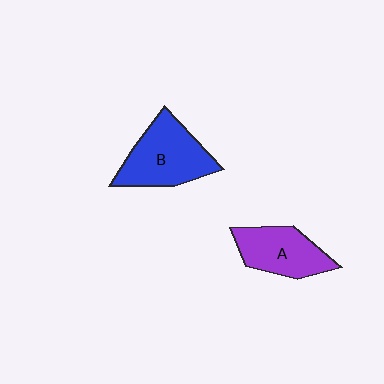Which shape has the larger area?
Shape B (blue).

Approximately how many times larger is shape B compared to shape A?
Approximately 1.3 times.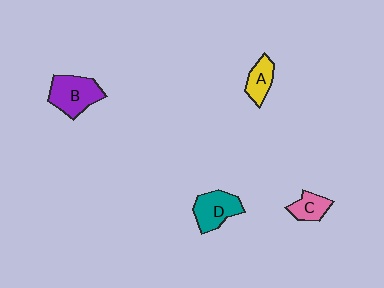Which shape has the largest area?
Shape B (purple).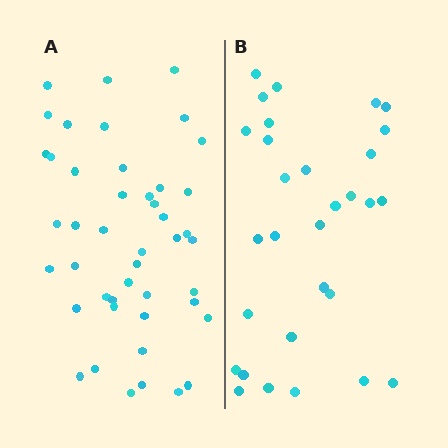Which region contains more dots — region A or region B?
Region A (the left region) has more dots.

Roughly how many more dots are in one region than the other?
Region A has approximately 15 more dots than region B.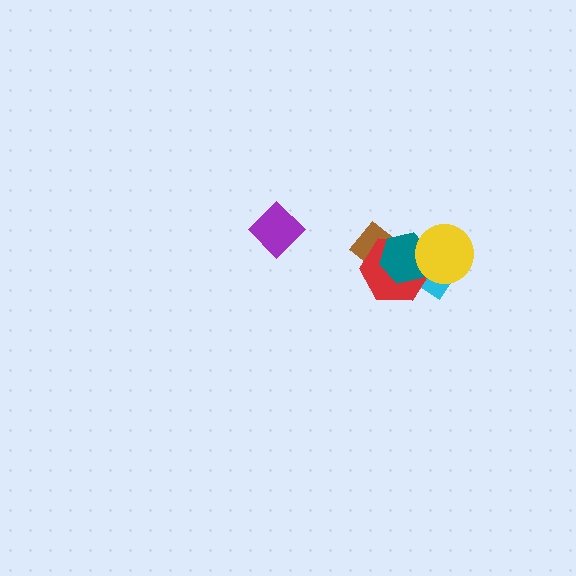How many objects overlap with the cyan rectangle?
3 objects overlap with the cyan rectangle.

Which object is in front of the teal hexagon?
The yellow circle is in front of the teal hexagon.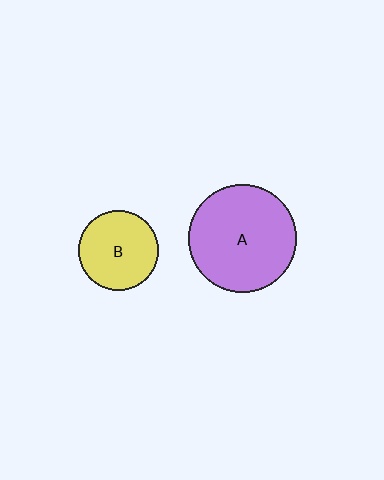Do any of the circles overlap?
No, none of the circles overlap.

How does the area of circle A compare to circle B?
Approximately 1.8 times.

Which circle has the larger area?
Circle A (purple).